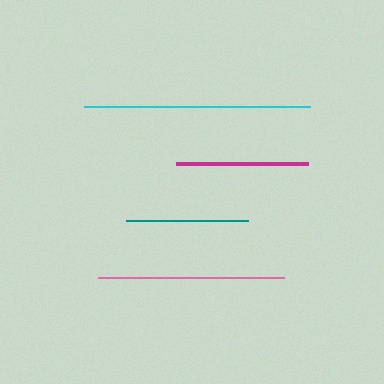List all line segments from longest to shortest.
From longest to shortest: cyan, pink, magenta, teal.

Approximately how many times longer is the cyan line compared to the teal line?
The cyan line is approximately 1.8 times the length of the teal line.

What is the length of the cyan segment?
The cyan segment is approximately 227 pixels long.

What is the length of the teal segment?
The teal segment is approximately 123 pixels long.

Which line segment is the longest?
The cyan line is the longest at approximately 227 pixels.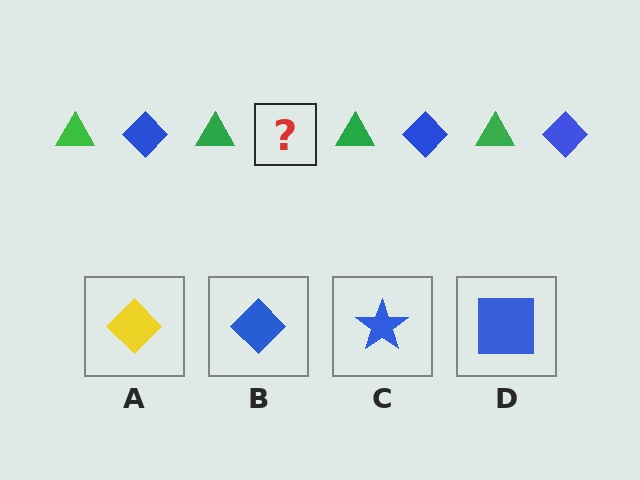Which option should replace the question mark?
Option B.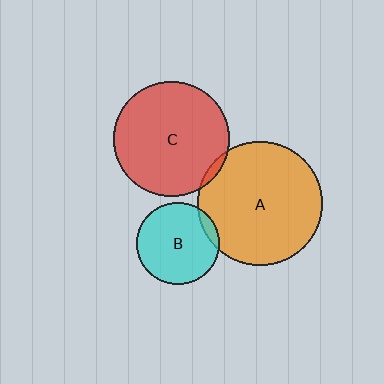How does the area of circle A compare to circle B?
Approximately 2.3 times.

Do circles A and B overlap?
Yes.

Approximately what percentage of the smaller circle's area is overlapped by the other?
Approximately 5%.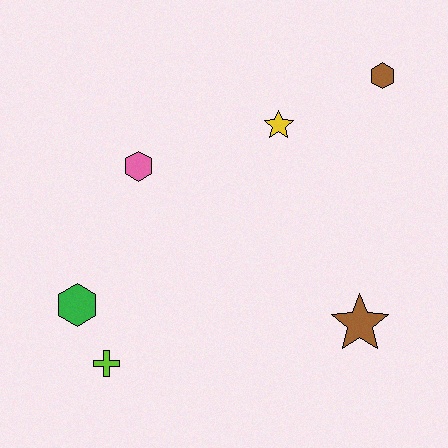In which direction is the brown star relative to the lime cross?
The brown star is to the right of the lime cross.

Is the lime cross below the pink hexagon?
Yes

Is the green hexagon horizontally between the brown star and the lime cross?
No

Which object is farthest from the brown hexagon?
The lime cross is farthest from the brown hexagon.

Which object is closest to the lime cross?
The green hexagon is closest to the lime cross.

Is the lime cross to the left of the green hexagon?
No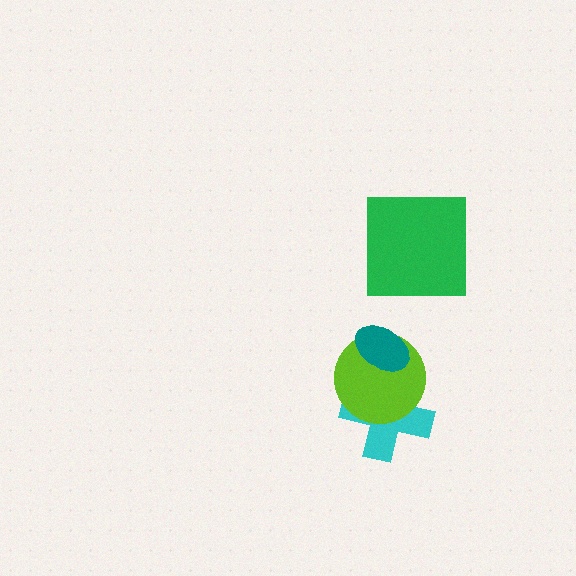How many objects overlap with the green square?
0 objects overlap with the green square.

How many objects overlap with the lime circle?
2 objects overlap with the lime circle.